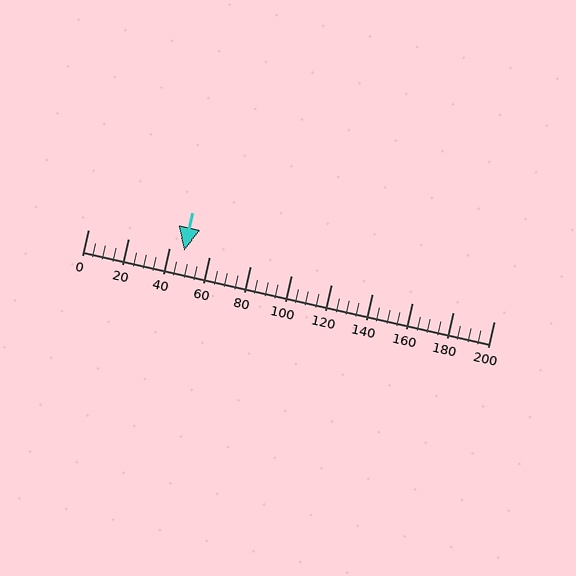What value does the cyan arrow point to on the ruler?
The cyan arrow points to approximately 48.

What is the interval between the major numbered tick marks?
The major tick marks are spaced 20 units apart.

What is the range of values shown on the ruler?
The ruler shows values from 0 to 200.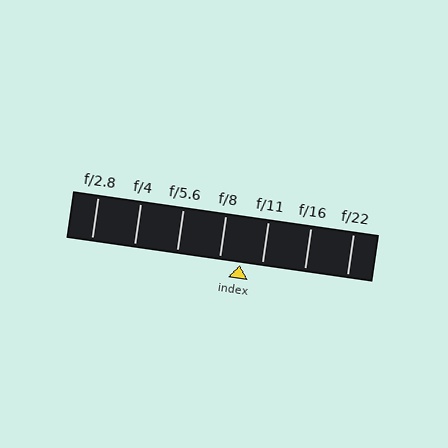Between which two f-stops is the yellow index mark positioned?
The index mark is between f/8 and f/11.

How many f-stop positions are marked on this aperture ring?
There are 7 f-stop positions marked.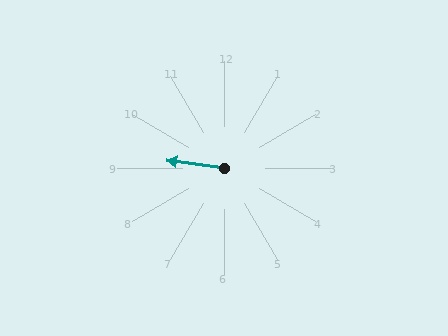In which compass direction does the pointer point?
West.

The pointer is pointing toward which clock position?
Roughly 9 o'clock.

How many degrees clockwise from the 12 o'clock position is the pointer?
Approximately 278 degrees.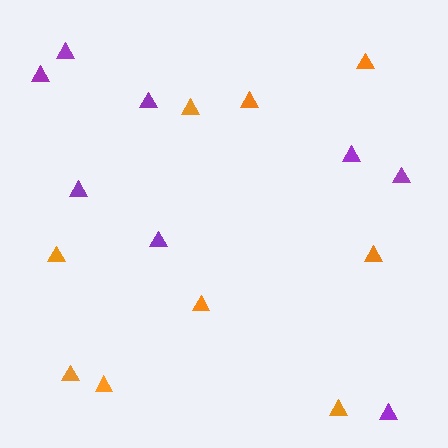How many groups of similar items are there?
There are 2 groups: one group of purple triangles (8) and one group of orange triangles (9).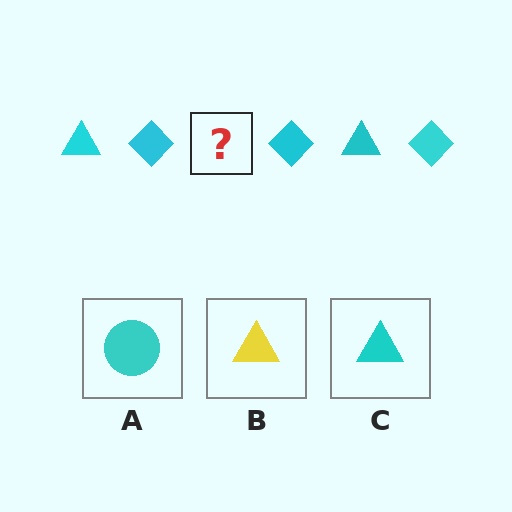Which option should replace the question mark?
Option C.